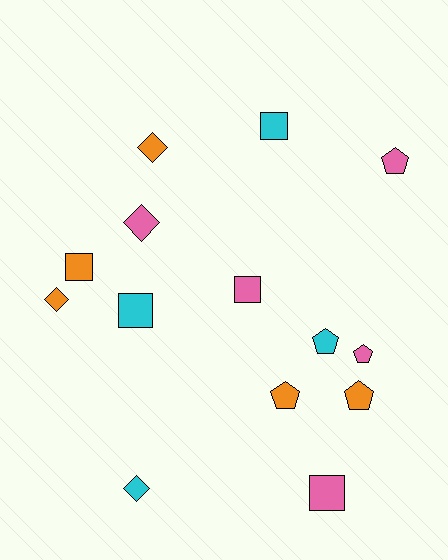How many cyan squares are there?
There are 2 cyan squares.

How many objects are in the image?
There are 14 objects.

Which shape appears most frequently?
Square, with 5 objects.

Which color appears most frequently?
Pink, with 5 objects.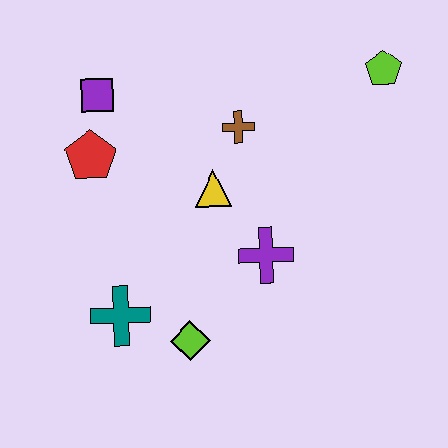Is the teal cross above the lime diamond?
Yes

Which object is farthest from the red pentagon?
The lime pentagon is farthest from the red pentagon.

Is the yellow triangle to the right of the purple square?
Yes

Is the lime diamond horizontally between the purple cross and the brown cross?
No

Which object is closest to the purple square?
The red pentagon is closest to the purple square.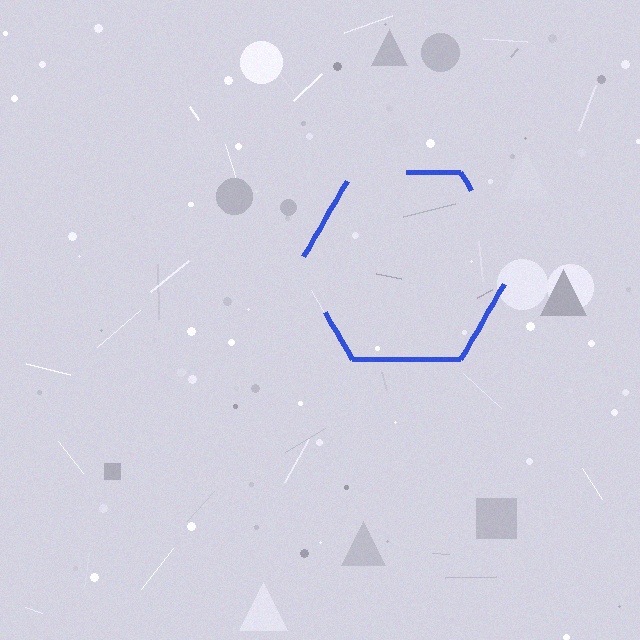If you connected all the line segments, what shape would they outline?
They would outline a hexagon.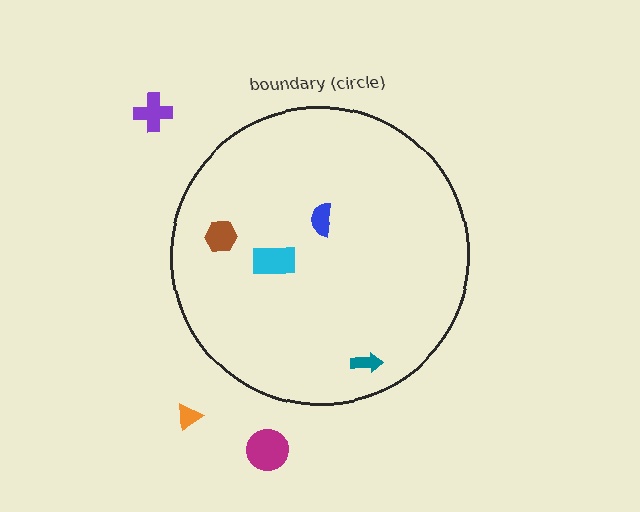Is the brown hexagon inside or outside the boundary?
Inside.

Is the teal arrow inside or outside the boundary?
Inside.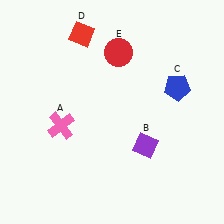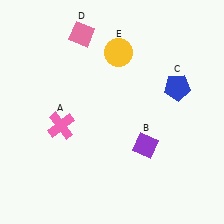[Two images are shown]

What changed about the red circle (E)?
In Image 1, E is red. In Image 2, it changed to yellow.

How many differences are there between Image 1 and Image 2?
There are 2 differences between the two images.